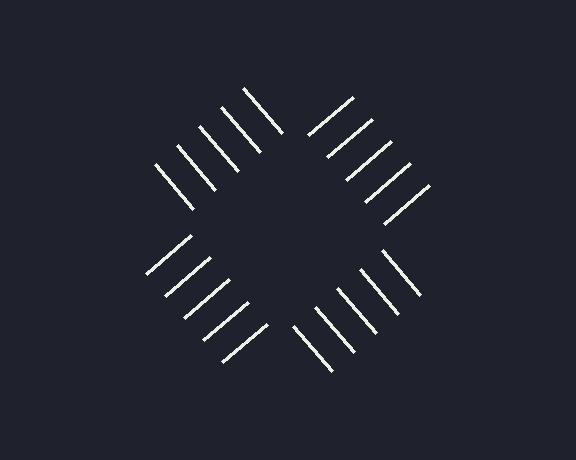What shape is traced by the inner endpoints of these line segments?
An illusory square — the line segments terminate on its edges but no continuous stroke is drawn.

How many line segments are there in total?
20 — 5 along each of the 4 edges.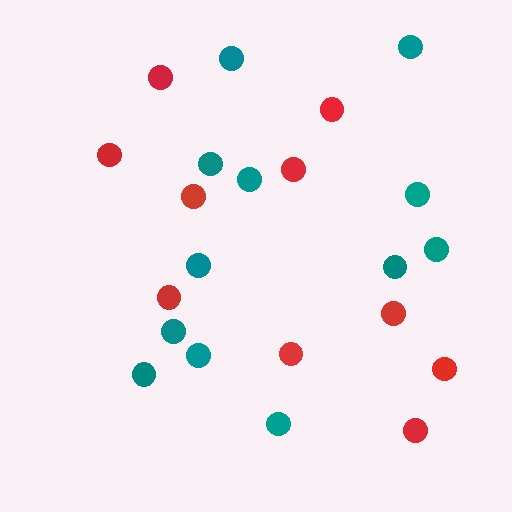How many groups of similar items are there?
There are 2 groups: one group of red circles (10) and one group of teal circles (12).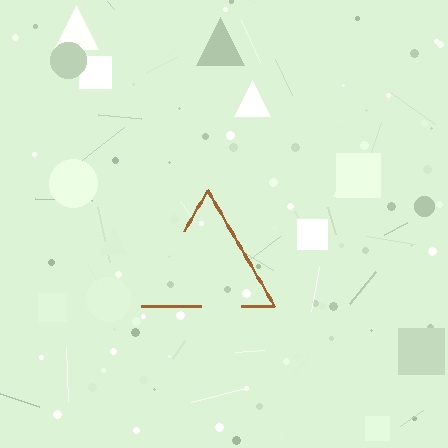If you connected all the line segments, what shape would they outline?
They would outline a triangle.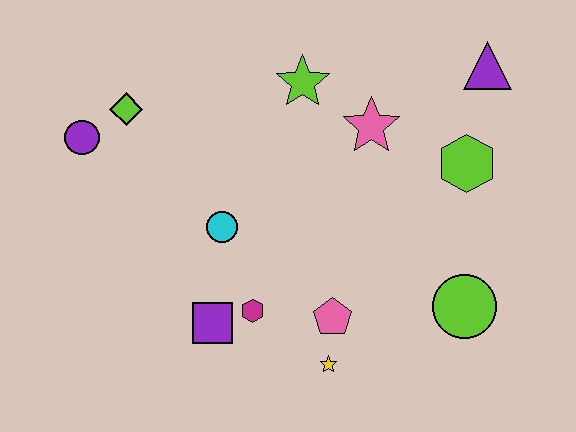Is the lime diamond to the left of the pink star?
Yes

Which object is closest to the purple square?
The magenta hexagon is closest to the purple square.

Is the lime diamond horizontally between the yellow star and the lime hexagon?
No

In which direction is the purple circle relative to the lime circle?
The purple circle is to the left of the lime circle.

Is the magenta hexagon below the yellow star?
No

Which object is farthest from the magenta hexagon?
The purple triangle is farthest from the magenta hexagon.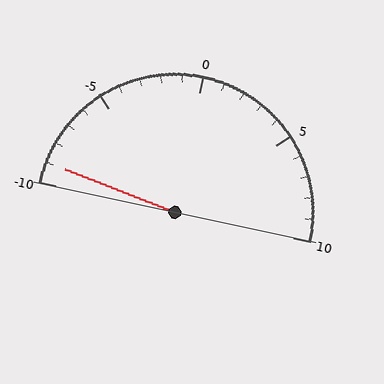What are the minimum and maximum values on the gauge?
The gauge ranges from -10 to 10.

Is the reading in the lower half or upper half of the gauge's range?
The reading is in the lower half of the range (-10 to 10).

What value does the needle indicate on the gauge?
The needle indicates approximately -9.